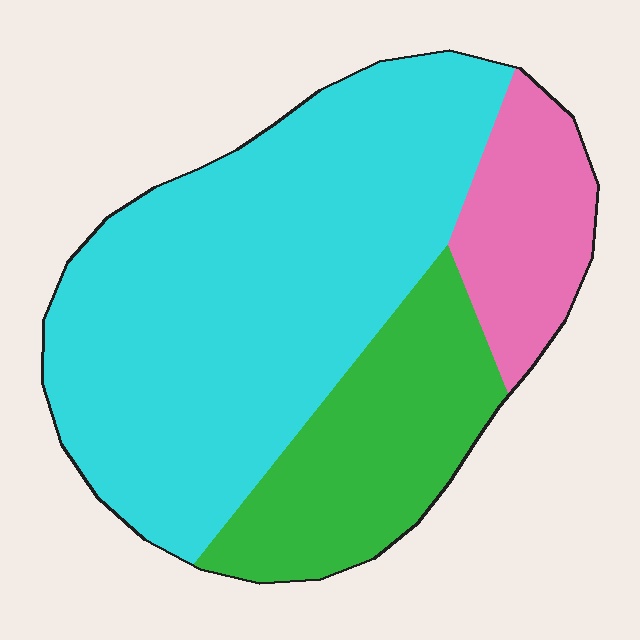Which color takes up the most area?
Cyan, at roughly 60%.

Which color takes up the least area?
Pink, at roughly 15%.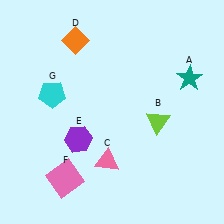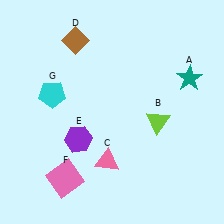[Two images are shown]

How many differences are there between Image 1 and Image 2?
There is 1 difference between the two images.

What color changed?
The diamond (D) changed from orange in Image 1 to brown in Image 2.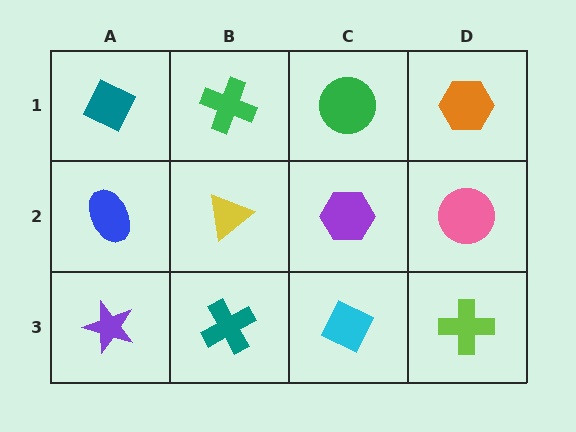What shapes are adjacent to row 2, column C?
A green circle (row 1, column C), a cyan diamond (row 3, column C), a yellow triangle (row 2, column B), a pink circle (row 2, column D).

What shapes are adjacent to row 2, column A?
A teal diamond (row 1, column A), a purple star (row 3, column A), a yellow triangle (row 2, column B).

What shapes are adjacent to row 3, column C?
A purple hexagon (row 2, column C), a teal cross (row 3, column B), a lime cross (row 3, column D).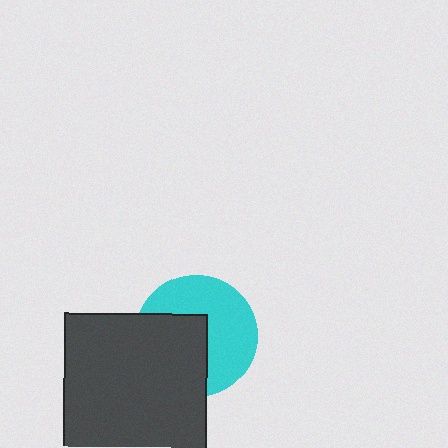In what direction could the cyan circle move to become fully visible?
The cyan circle could move toward the upper-right. That would shift it out from behind the dark gray square entirely.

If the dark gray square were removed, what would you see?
You would see the complete cyan circle.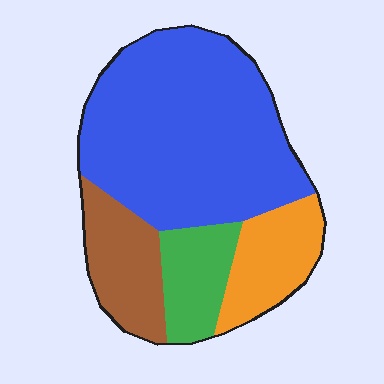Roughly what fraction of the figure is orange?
Orange covers roughly 15% of the figure.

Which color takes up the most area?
Blue, at roughly 55%.